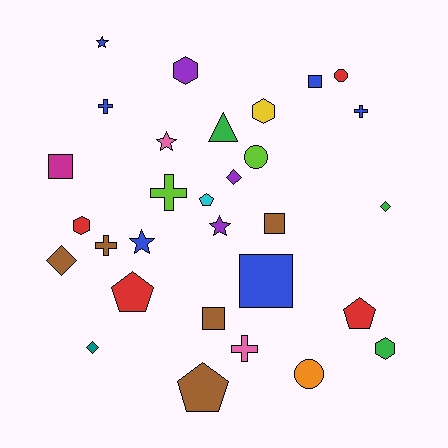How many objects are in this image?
There are 30 objects.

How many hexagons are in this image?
There are 4 hexagons.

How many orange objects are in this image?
There is 1 orange object.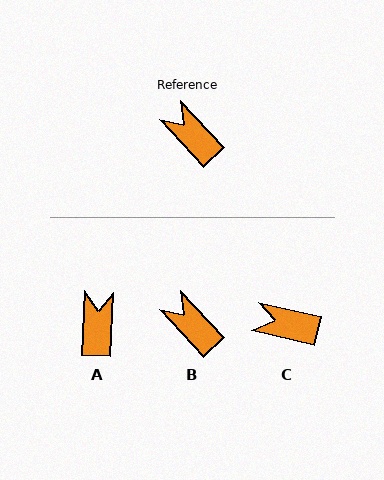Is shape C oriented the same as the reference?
No, it is off by about 34 degrees.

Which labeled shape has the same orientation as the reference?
B.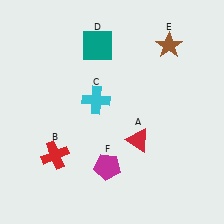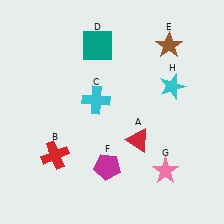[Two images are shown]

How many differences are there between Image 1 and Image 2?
There are 2 differences between the two images.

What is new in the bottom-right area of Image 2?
A pink star (G) was added in the bottom-right area of Image 2.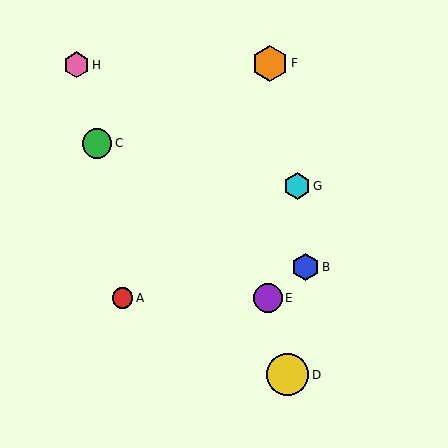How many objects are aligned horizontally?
2 objects (A, E) are aligned horizontally.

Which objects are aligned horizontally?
Objects A, E are aligned horizontally.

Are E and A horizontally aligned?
Yes, both are at y≈298.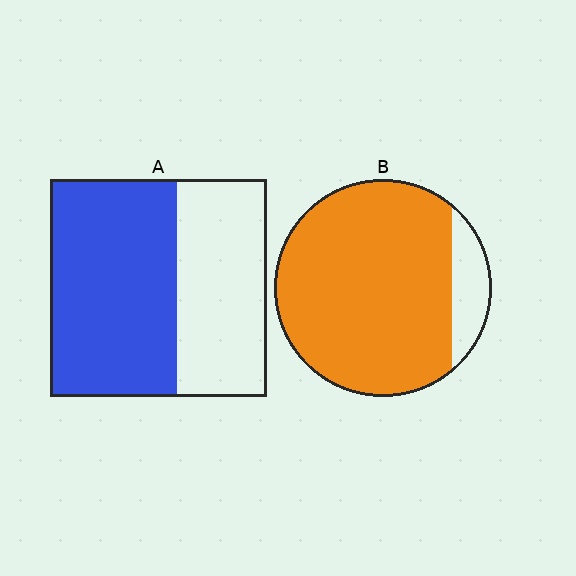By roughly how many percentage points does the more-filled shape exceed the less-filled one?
By roughly 30 percentage points (B over A).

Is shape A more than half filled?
Yes.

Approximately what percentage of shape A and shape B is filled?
A is approximately 60% and B is approximately 85%.